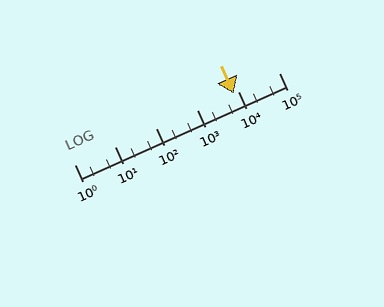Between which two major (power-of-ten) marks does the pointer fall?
The pointer is between 1000 and 10000.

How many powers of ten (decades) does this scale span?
The scale spans 5 decades, from 1 to 100000.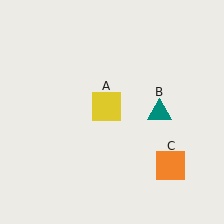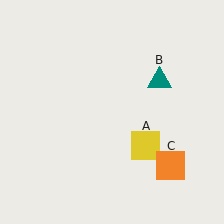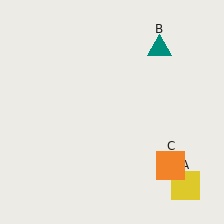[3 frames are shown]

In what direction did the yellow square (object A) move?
The yellow square (object A) moved down and to the right.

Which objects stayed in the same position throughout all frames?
Orange square (object C) remained stationary.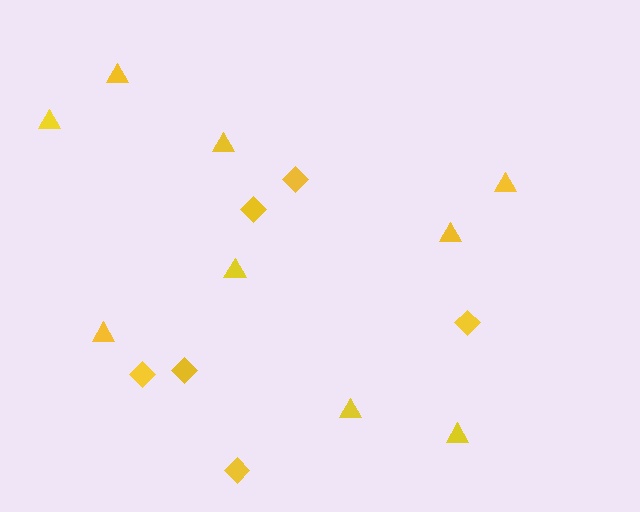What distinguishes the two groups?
There are 2 groups: one group of diamonds (6) and one group of triangles (9).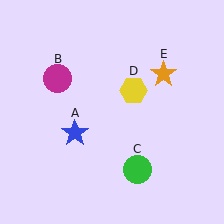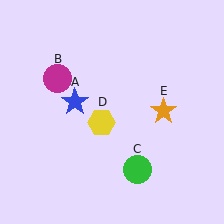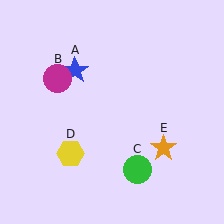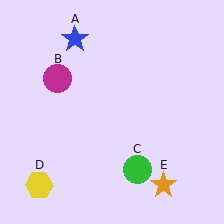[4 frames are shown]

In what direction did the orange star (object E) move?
The orange star (object E) moved down.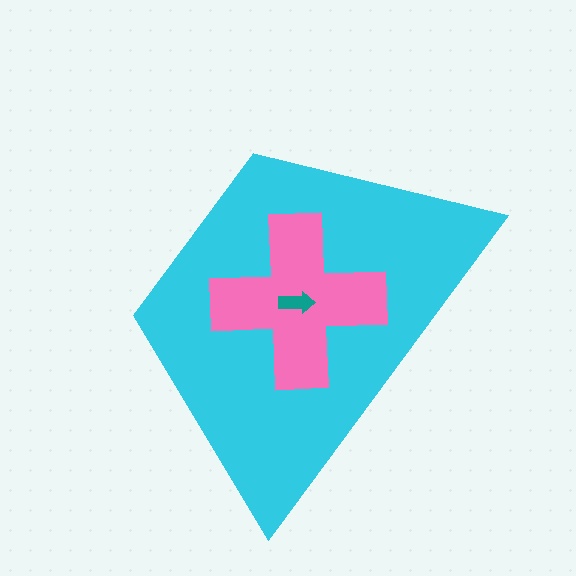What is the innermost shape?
The teal arrow.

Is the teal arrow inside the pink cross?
Yes.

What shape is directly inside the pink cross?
The teal arrow.